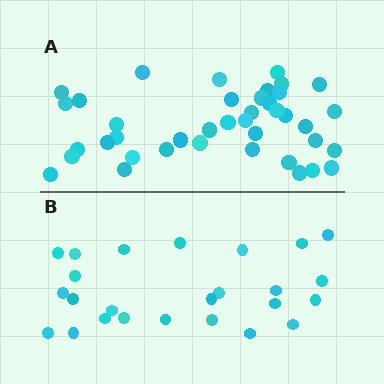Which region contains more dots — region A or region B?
Region A (the top region) has more dots.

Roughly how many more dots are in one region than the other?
Region A has approximately 15 more dots than region B.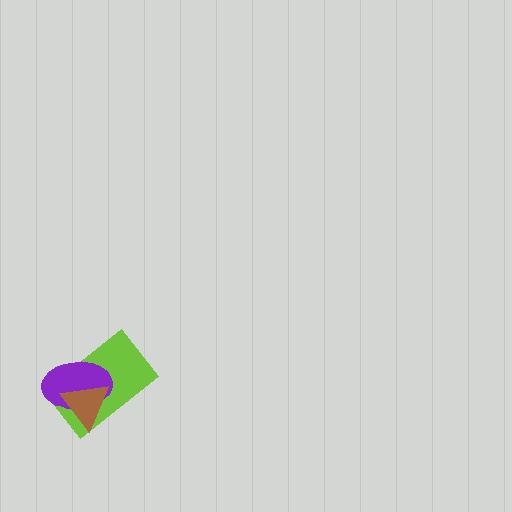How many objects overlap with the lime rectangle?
2 objects overlap with the lime rectangle.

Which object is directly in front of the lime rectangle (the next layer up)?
The purple ellipse is directly in front of the lime rectangle.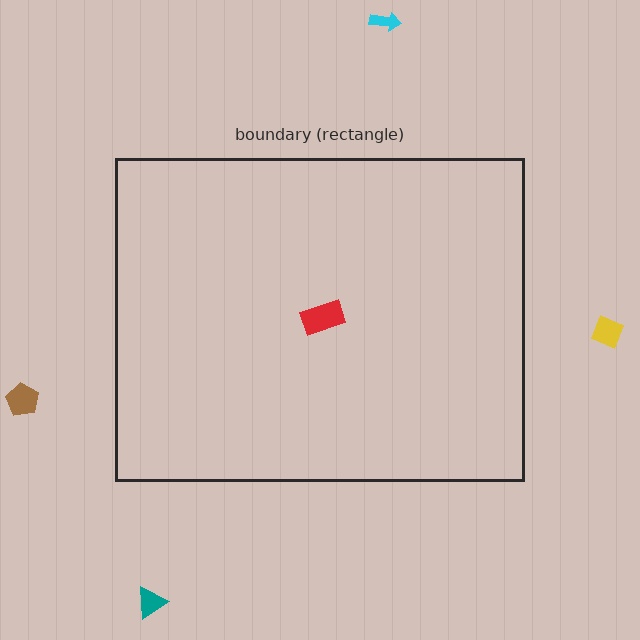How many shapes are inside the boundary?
1 inside, 4 outside.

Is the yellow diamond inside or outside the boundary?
Outside.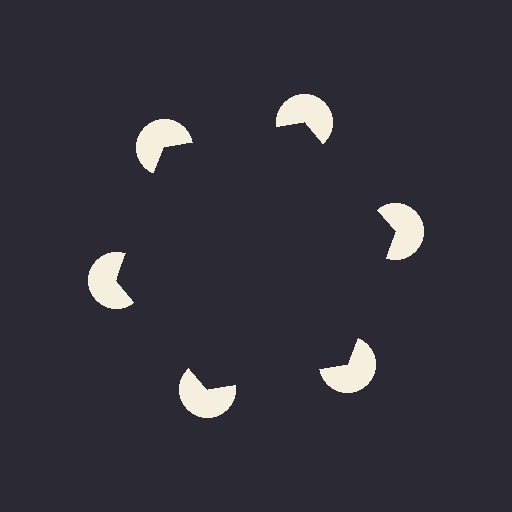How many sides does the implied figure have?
6 sides.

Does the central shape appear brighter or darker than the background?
It typically appears slightly darker than the background, even though no actual brightness change is drawn.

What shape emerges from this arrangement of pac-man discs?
An illusory hexagon — its edges are inferred from the aligned wedge cuts in the pac-man discs, not physically drawn.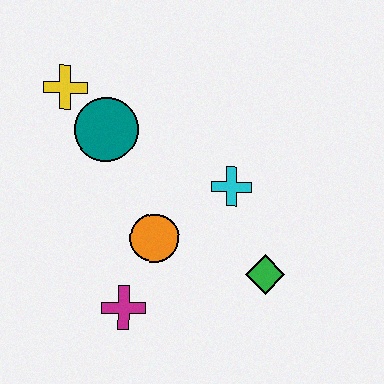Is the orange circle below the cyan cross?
Yes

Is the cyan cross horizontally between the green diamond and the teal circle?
Yes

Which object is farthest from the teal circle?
The green diamond is farthest from the teal circle.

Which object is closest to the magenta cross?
The orange circle is closest to the magenta cross.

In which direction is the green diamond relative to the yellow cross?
The green diamond is to the right of the yellow cross.